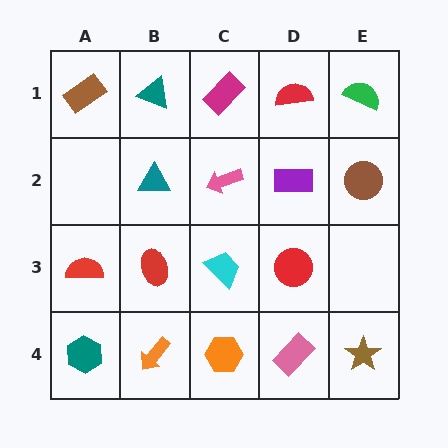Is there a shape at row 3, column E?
No, that cell is empty.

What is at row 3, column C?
A cyan trapezoid.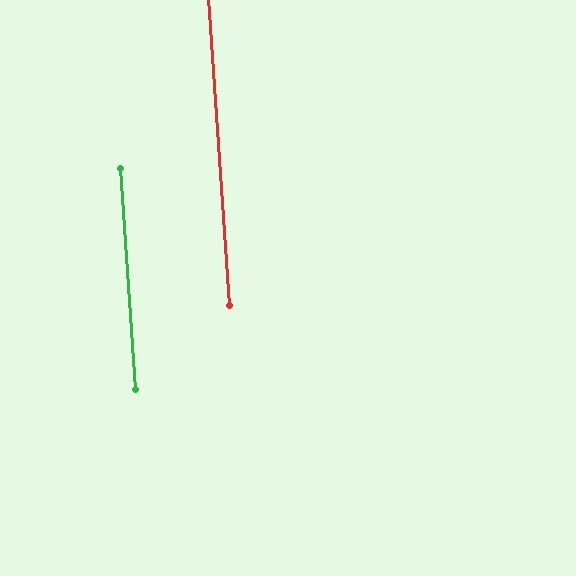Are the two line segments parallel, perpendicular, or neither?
Parallel — their directions differ by only 0.2°.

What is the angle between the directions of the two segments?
Approximately 0 degrees.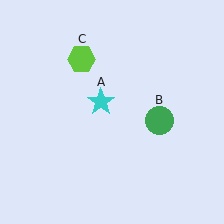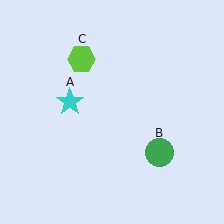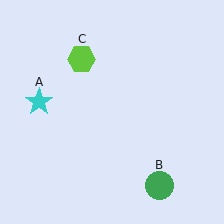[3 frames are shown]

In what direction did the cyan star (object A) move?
The cyan star (object A) moved left.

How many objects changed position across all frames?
2 objects changed position: cyan star (object A), green circle (object B).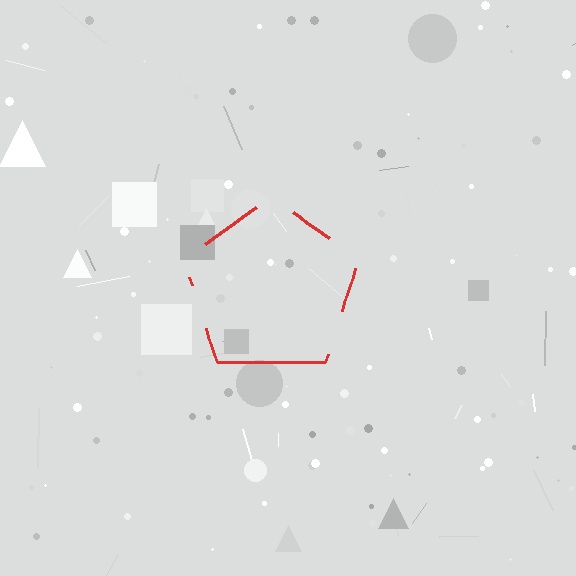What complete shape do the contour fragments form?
The contour fragments form a pentagon.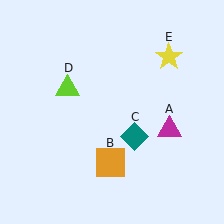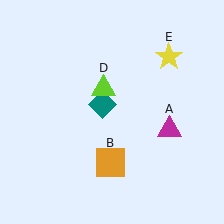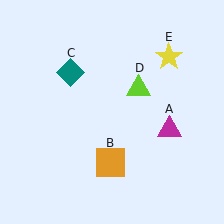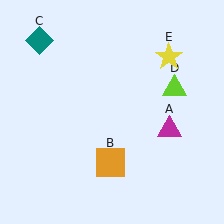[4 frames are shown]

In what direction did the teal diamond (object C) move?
The teal diamond (object C) moved up and to the left.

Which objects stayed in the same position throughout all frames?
Magenta triangle (object A) and orange square (object B) and yellow star (object E) remained stationary.